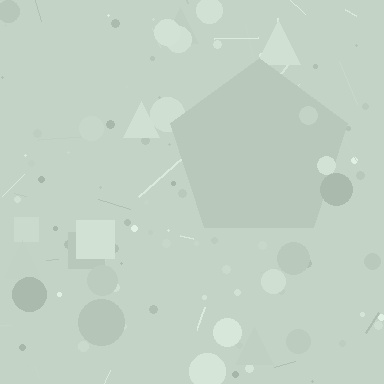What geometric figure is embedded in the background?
A pentagon is embedded in the background.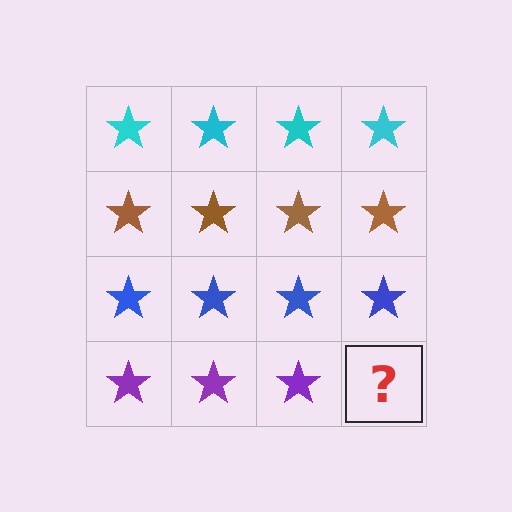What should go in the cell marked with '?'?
The missing cell should contain a purple star.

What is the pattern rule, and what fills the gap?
The rule is that each row has a consistent color. The gap should be filled with a purple star.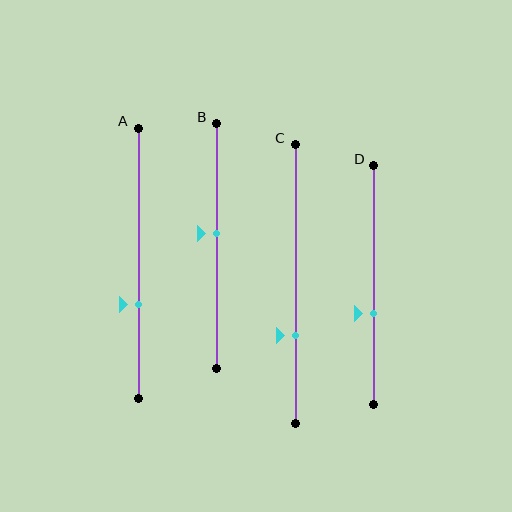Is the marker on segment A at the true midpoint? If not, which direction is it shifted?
No, the marker on segment A is shifted downward by about 15% of the segment length.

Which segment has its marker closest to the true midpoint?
Segment B has its marker closest to the true midpoint.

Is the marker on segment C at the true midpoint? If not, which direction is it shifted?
No, the marker on segment C is shifted downward by about 19% of the segment length.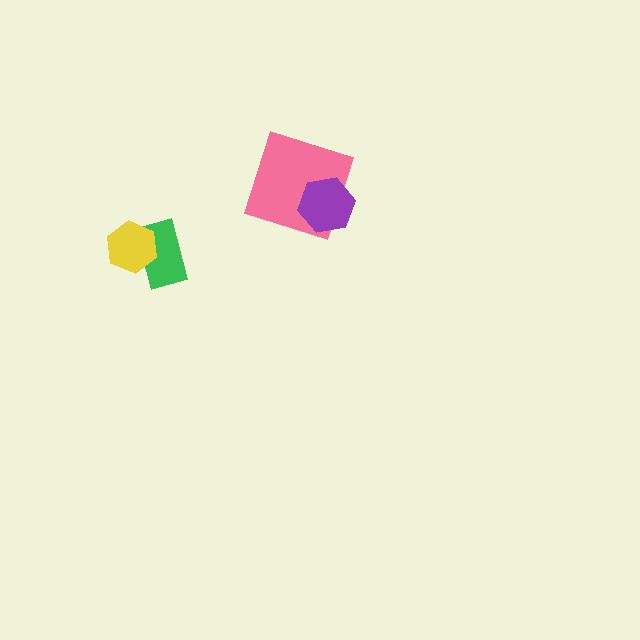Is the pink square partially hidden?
Yes, it is partially covered by another shape.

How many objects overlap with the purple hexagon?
1 object overlaps with the purple hexagon.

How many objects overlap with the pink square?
1 object overlaps with the pink square.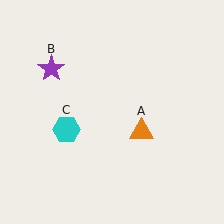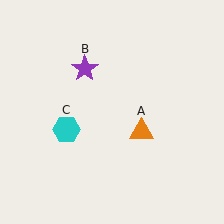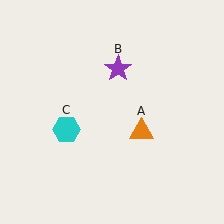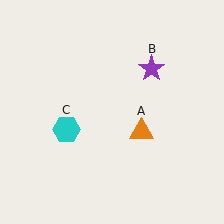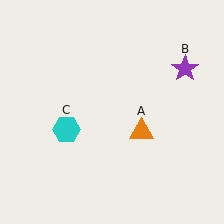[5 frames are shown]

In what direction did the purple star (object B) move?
The purple star (object B) moved right.